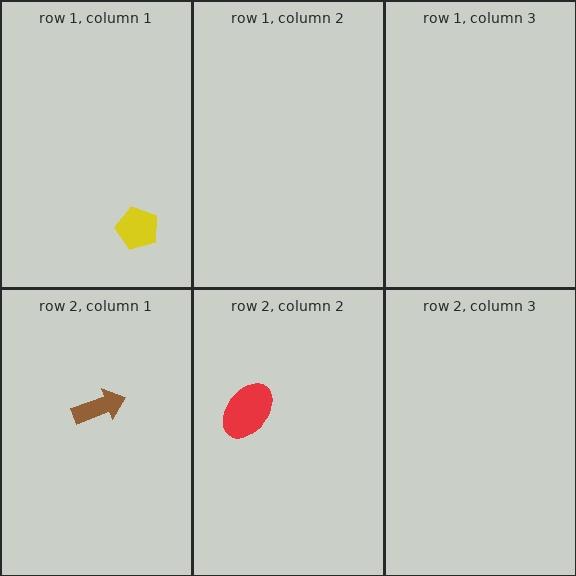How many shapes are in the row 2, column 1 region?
1.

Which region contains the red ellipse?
The row 2, column 2 region.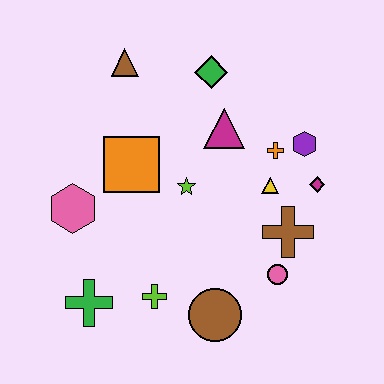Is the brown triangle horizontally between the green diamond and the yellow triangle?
No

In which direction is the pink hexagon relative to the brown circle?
The pink hexagon is to the left of the brown circle.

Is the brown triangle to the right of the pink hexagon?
Yes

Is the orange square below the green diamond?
Yes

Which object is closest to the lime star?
The orange square is closest to the lime star.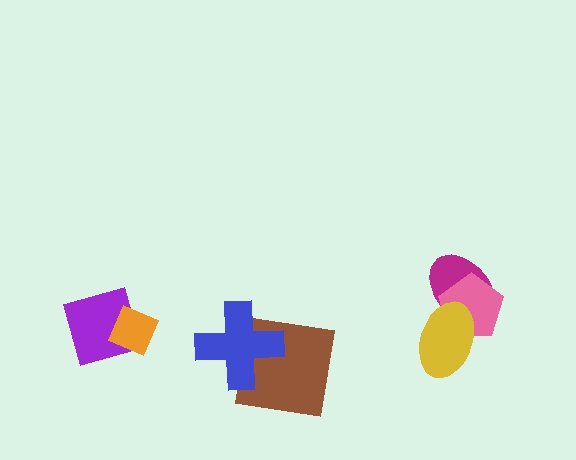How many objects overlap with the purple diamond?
1 object overlaps with the purple diamond.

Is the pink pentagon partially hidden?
Yes, it is partially covered by another shape.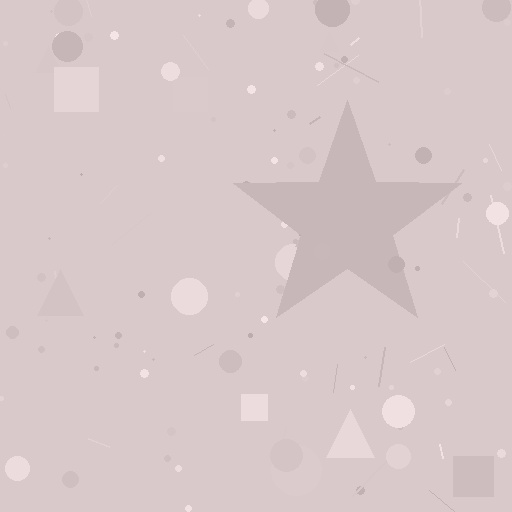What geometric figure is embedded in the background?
A star is embedded in the background.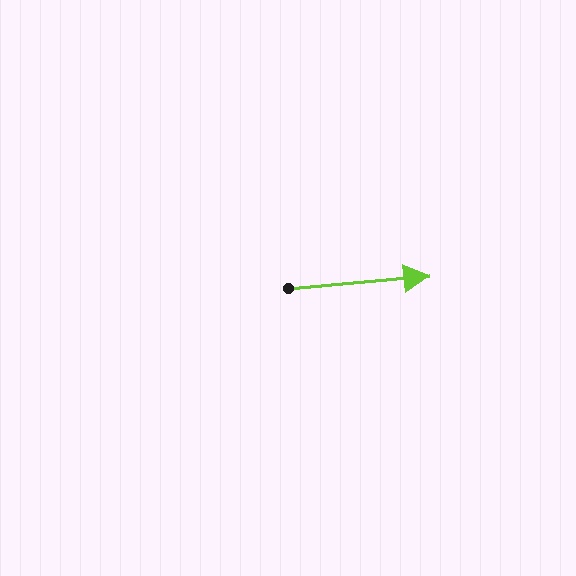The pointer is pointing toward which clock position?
Roughly 3 o'clock.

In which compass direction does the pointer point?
East.